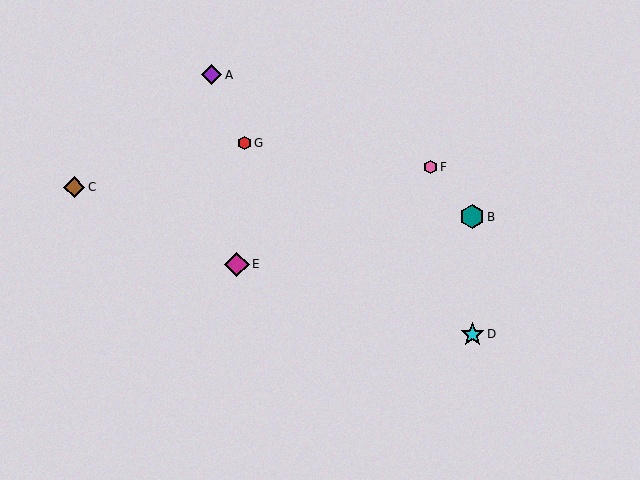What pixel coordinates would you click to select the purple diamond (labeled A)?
Click at (212, 75) to select the purple diamond A.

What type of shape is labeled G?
Shape G is a red hexagon.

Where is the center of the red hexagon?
The center of the red hexagon is at (244, 143).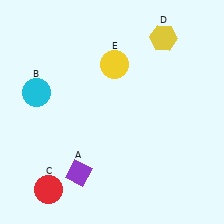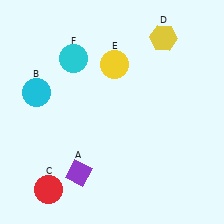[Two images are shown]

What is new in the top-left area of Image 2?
A cyan circle (F) was added in the top-left area of Image 2.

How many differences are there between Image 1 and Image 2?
There is 1 difference between the two images.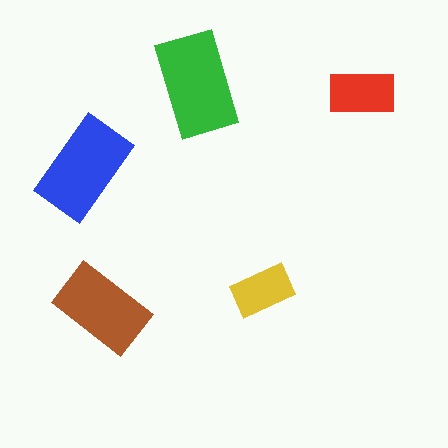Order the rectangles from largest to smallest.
the green one, the blue one, the brown one, the red one, the yellow one.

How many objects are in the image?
There are 5 objects in the image.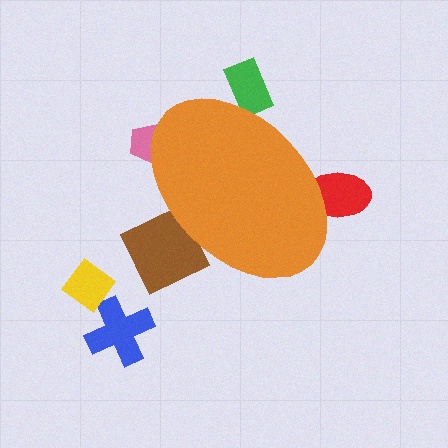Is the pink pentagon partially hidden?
Yes, the pink pentagon is partially hidden behind the orange ellipse.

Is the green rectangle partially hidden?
Yes, the green rectangle is partially hidden behind the orange ellipse.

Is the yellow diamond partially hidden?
No, the yellow diamond is fully visible.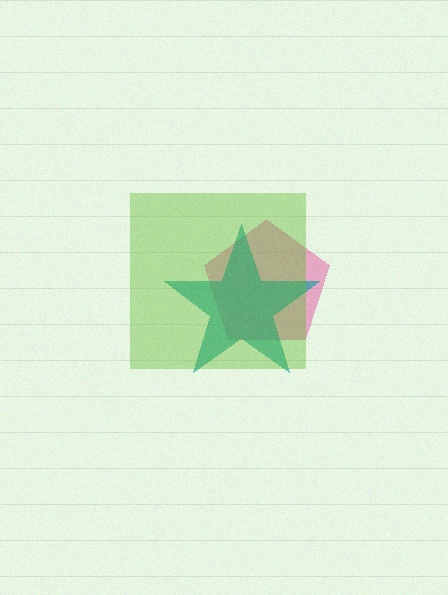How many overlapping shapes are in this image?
There are 3 overlapping shapes in the image.